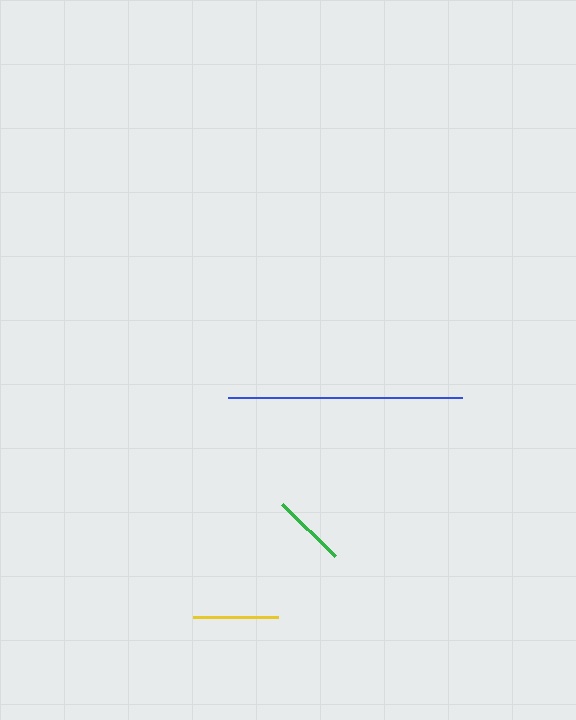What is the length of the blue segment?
The blue segment is approximately 234 pixels long.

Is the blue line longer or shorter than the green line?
The blue line is longer than the green line.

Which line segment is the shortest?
The green line is the shortest at approximately 74 pixels.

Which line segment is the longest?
The blue line is the longest at approximately 234 pixels.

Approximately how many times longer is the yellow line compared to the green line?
The yellow line is approximately 1.2 times the length of the green line.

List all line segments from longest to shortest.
From longest to shortest: blue, yellow, green.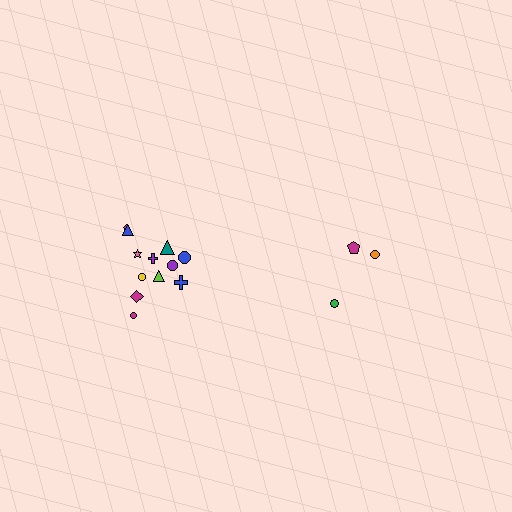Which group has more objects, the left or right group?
The left group.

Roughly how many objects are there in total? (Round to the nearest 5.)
Roughly 15 objects in total.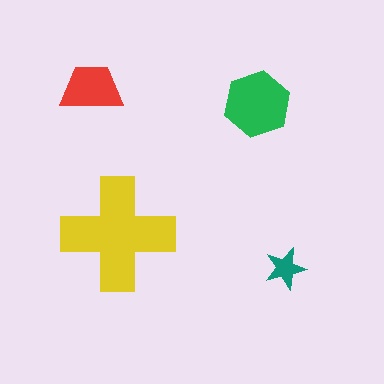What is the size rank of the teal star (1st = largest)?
4th.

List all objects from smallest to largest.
The teal star, the red trapezoid, the green hexagon, the yellow cross.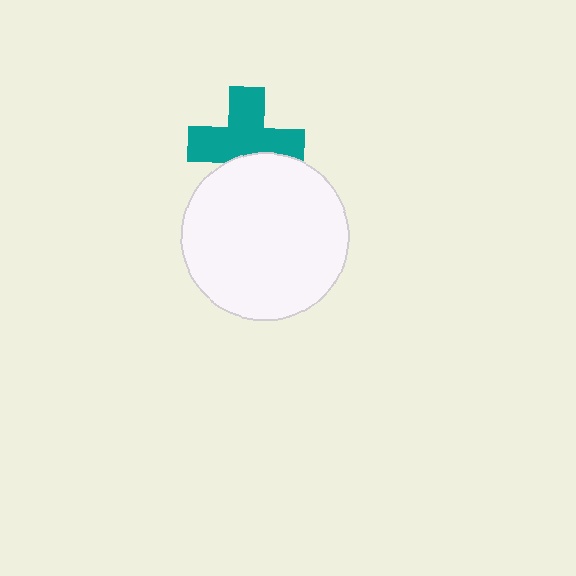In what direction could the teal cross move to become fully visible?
The teal cross could move up. That would shift it out from behind the white circle entirely.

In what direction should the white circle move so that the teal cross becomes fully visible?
The white circle should move down. That is the shortest direction to clear the overlap and leave the teal cross fully visible.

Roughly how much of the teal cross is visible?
Most of it is visible (roughly 70%).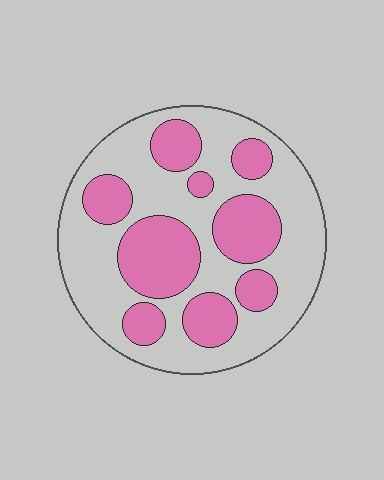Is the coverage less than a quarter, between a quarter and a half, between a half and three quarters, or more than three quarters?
Between a quarter and a half.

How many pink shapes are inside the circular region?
9.